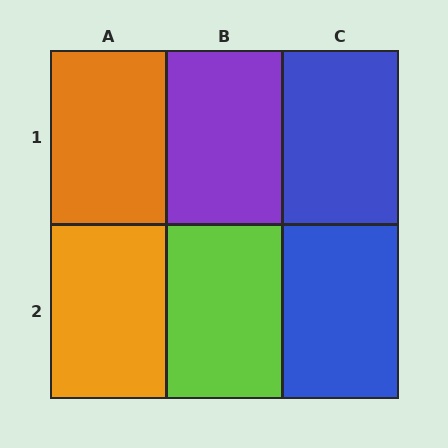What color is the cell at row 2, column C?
Blue.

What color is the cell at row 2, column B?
Lime.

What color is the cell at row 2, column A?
Orange.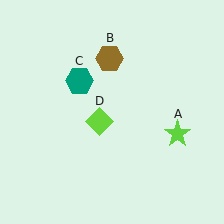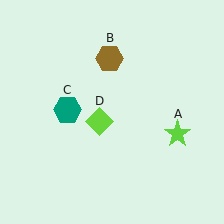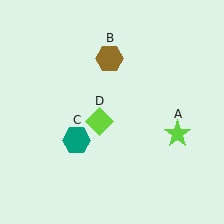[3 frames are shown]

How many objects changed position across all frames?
1 object changed position: teal hexagon (object C).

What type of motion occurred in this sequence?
The teal hexagon (object C) rotated counterclockwise around the center of the scene.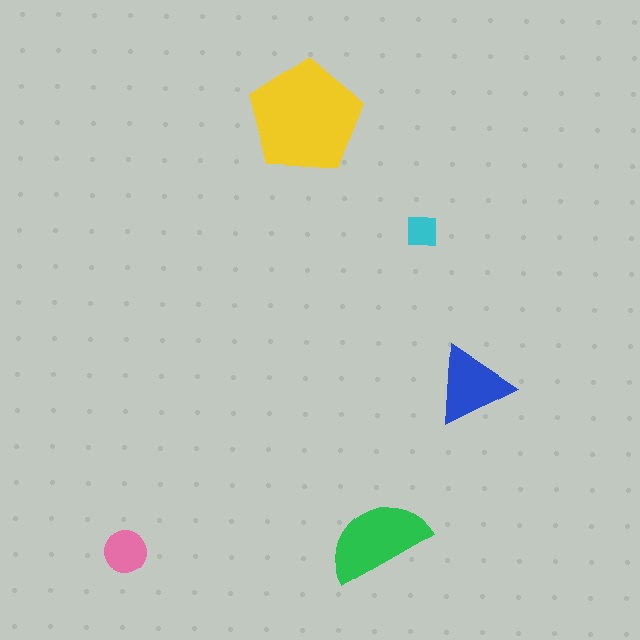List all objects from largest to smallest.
The yellow pentagon, the green semicircle, the blue triangle, the pink circle, the cyan square.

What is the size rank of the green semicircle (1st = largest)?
2nd.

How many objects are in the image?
There are 5 objects in the image.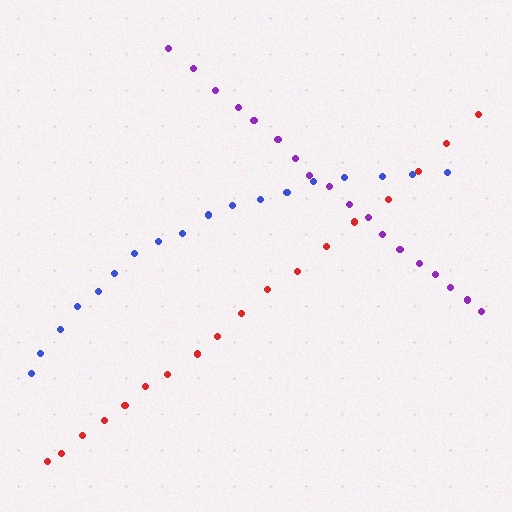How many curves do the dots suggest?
There are 3 distinct paths.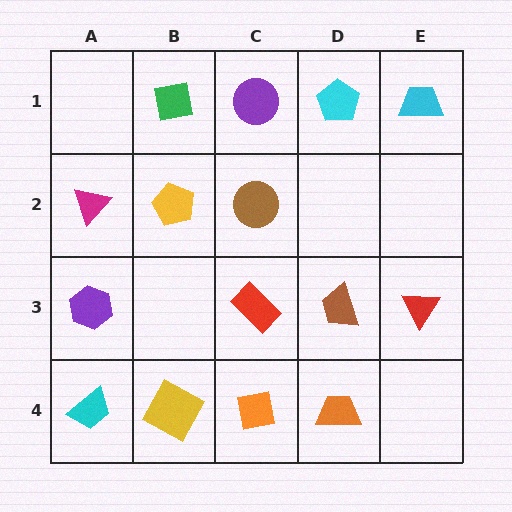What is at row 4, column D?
An orange trapezoid.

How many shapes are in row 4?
4 shapes.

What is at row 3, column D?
A brown trapezoid.